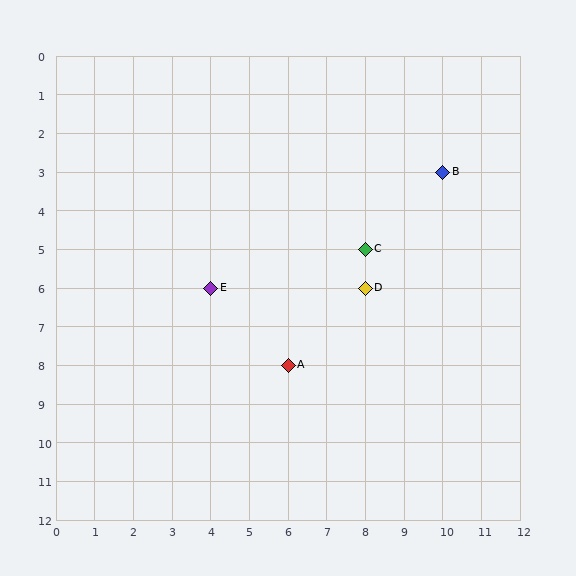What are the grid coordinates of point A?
Point A is at grid coordinates (6, 8).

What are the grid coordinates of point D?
Point D is at grid coordinates (8, 6).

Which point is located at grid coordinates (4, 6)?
Point E is at (4, 6).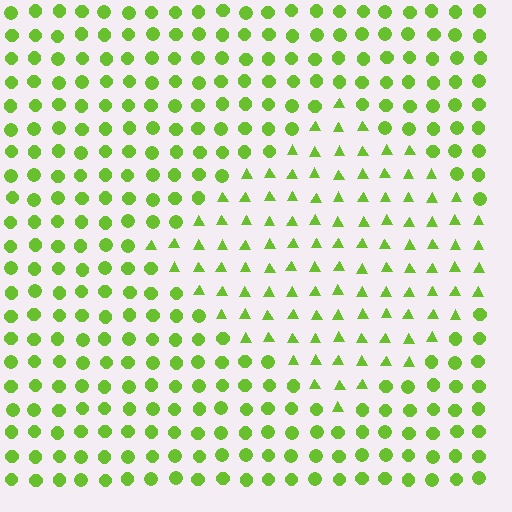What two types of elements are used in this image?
The image uses triangles inside the diamond region and circles outside it.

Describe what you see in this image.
The image is filled with small lime elements arranged in a uniform grid. A diamond-shaped region contains triangles, while the surrounding area contains circles. The boundary is defined purely by the change in element shape.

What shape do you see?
I see a diamond.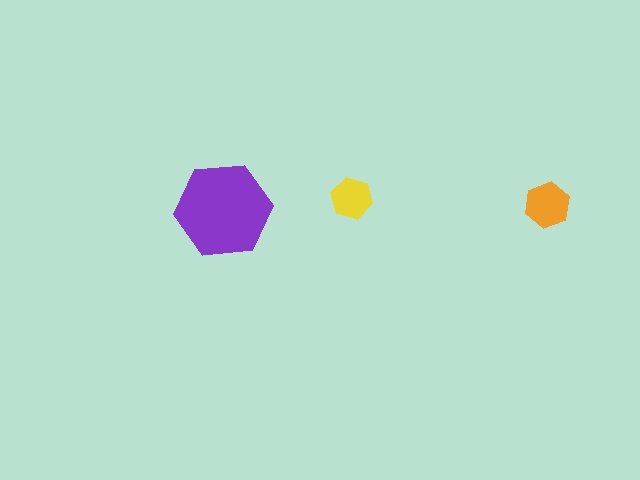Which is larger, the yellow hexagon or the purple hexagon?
The purple one.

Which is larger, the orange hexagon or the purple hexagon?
The purple one.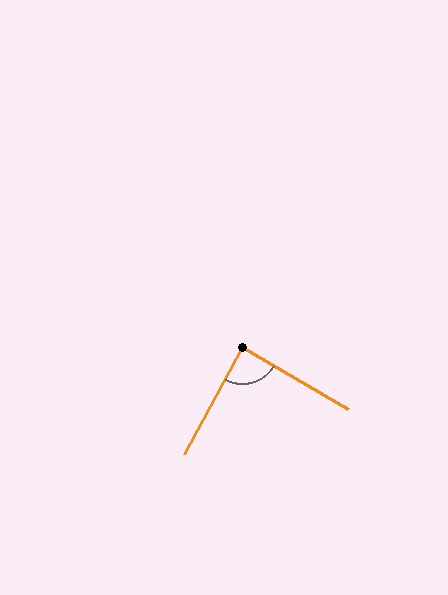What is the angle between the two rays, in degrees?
Approximately 88 degrees.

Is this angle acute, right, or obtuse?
It is approximately a right angle.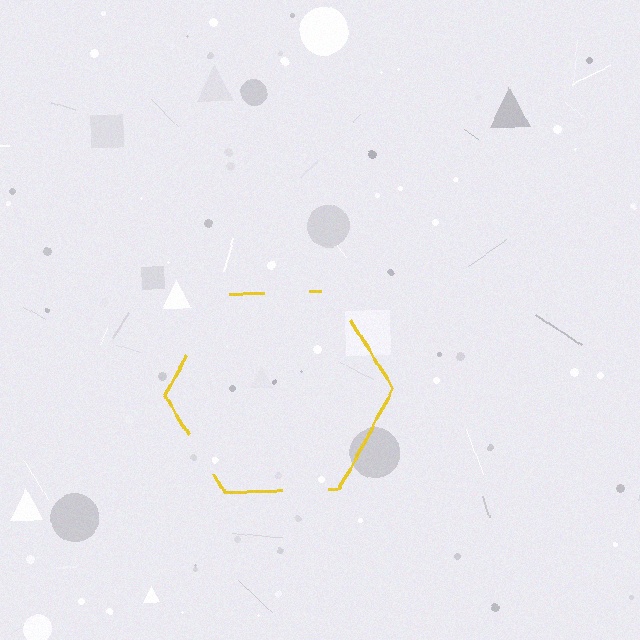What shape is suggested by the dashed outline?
The dashed outline suggests a hexagon.